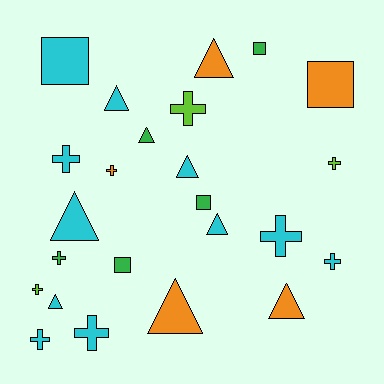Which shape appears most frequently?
Cross, with 10 objects.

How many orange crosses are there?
There is 1 orange cross.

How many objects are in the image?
There are 24 objects.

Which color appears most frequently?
Cyan, with 11 objects.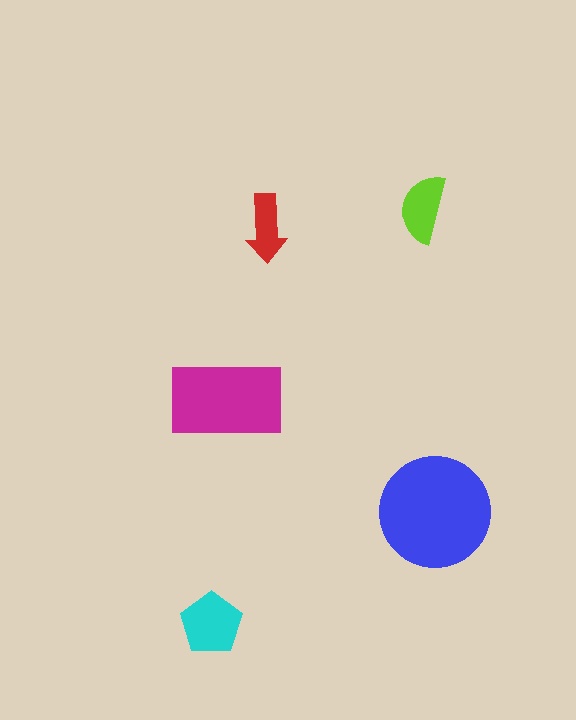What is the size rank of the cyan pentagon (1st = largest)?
3rd.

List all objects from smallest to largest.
The red arrow, the lime semicircle, the cyan pentagon, the magenta rectangle, the blue circle.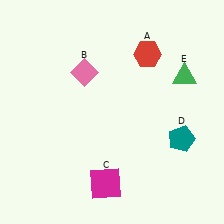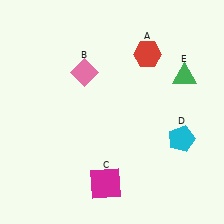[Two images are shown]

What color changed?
The pentagon (D) changed from teal in Image 1 to cyan in Image 2.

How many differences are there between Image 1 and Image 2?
There is 1 difference between the two images.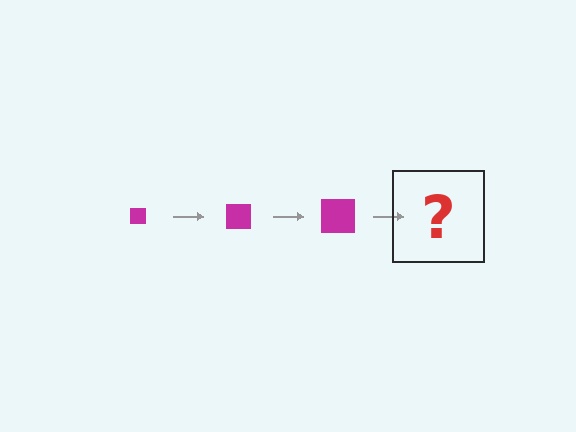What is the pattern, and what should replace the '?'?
The pattern is that the square gets progressively larger each step. The '?' should be a magenta square, larger than the previous one.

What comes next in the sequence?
The next element should be a magenta square, larger than the previous one.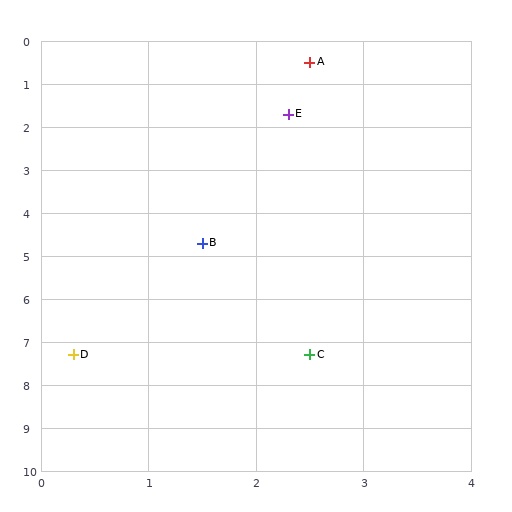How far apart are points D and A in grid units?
Points D and A are about 7.1 grid units apart.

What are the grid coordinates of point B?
Point B is at approximately (1.5, 4.7).